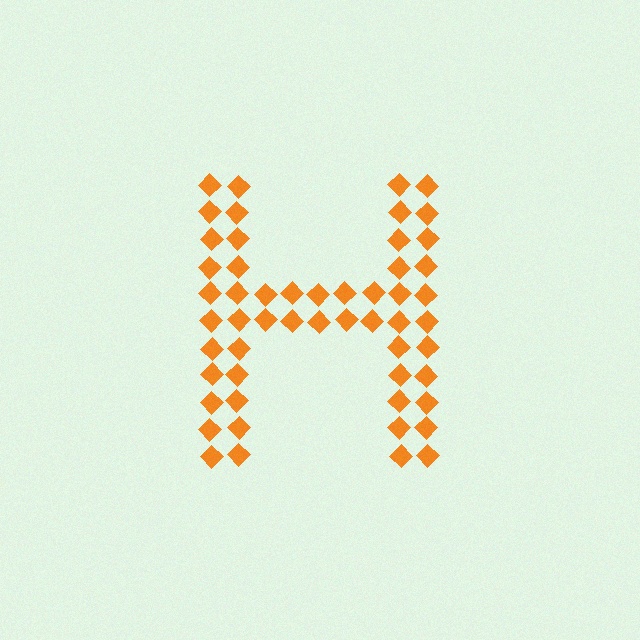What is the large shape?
The large shape is the letter H.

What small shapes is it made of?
It is made of small diamonds.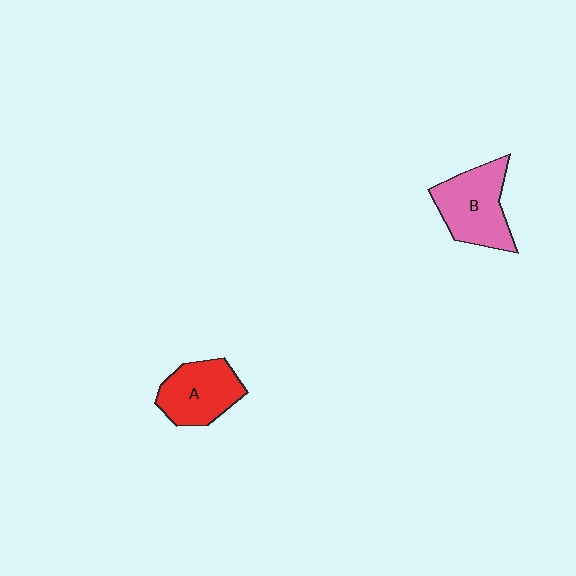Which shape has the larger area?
Shape B (pink).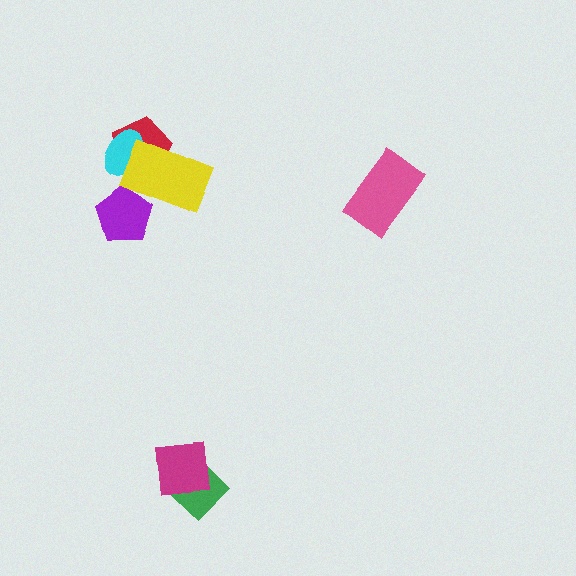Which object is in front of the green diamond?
The magenta square is in front of the green diamond.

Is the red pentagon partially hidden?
Yes, it is partially covered by another shape.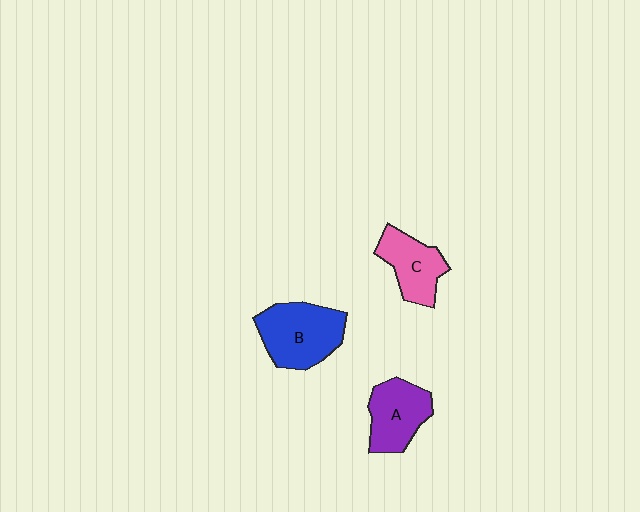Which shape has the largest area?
Shape B (blue).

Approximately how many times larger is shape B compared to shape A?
Approximately 1.3 times.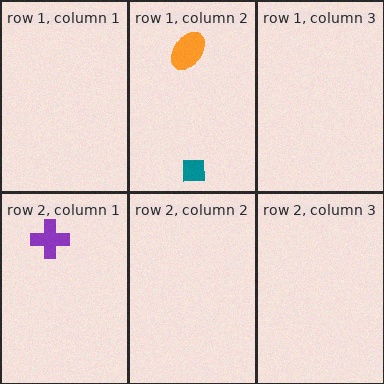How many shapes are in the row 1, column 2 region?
2.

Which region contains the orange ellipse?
The row 1, column 2 region.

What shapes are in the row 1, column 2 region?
The teal square, the orange ellipse.